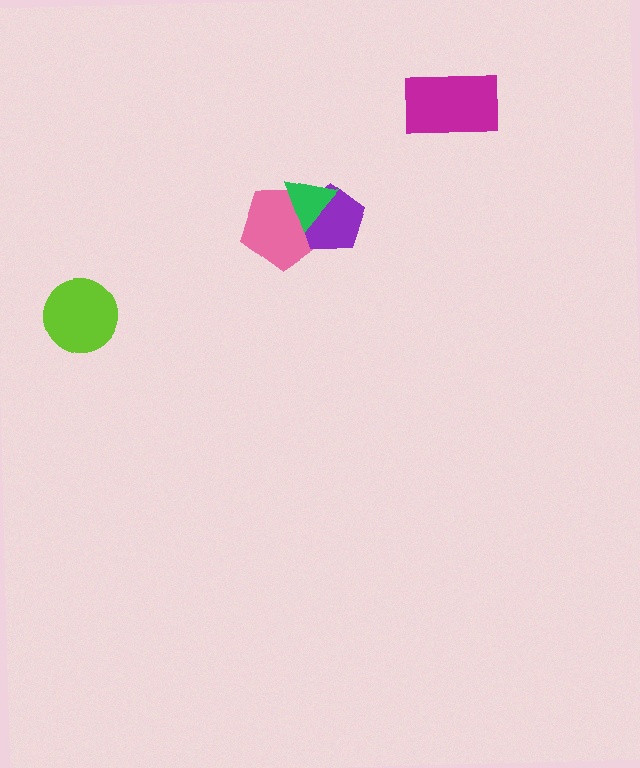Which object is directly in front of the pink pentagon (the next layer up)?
The purple pentagon is directly in front of the pink pentagon.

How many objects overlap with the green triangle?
2 objects overlap with the green triangle.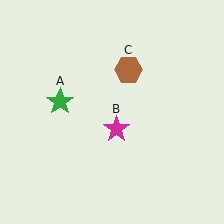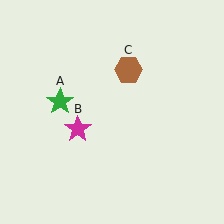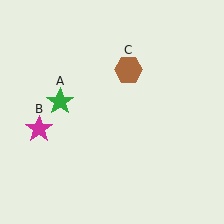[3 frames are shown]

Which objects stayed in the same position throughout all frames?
Green star (object A) and brown hexagon (object C) remained stationary.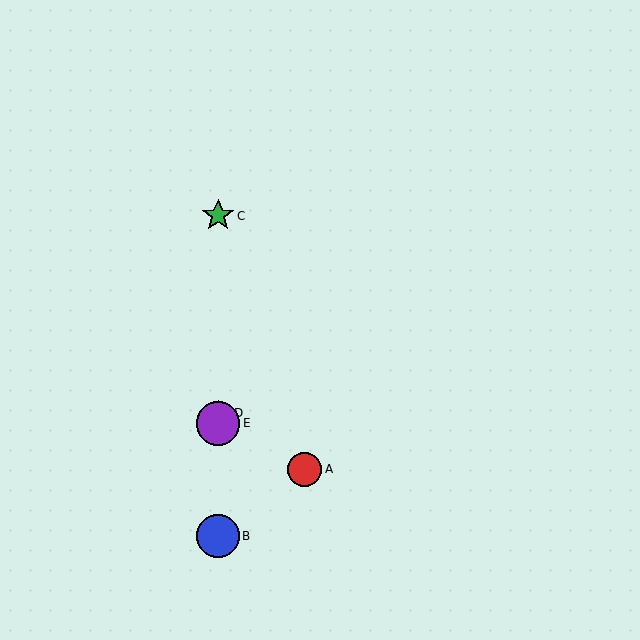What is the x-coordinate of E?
Object E is at x≈218.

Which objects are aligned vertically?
Objects B, C, D, E are aligned vertically.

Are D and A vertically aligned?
No, D is at x≈218 and A is at x≈305.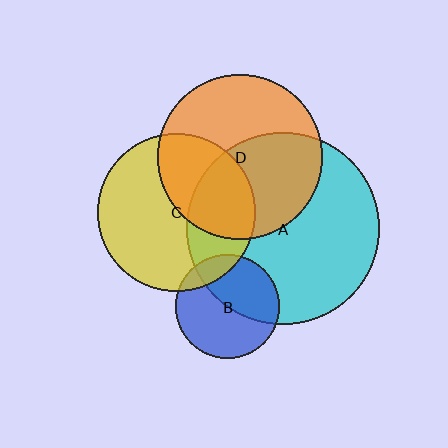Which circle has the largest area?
Circle A (cyan).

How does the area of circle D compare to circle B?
Approximately 2.5 times.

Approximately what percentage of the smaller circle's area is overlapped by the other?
Approximately 35%.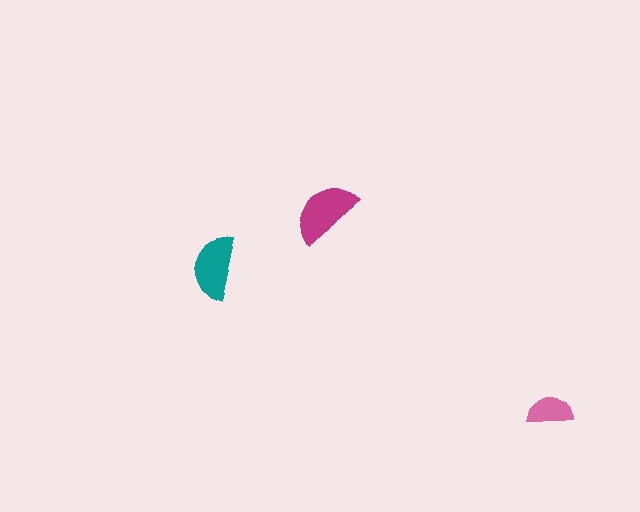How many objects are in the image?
There are 3 objects in the image.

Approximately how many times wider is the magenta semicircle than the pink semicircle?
About 1.5 times wider.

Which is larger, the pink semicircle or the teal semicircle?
The teal one.